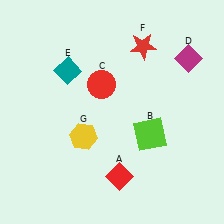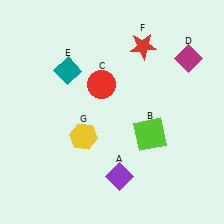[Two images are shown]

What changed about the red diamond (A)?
In Image 1, A is red. In Image 2, it changed to purple.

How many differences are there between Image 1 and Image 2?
There is 1 difference between the two images.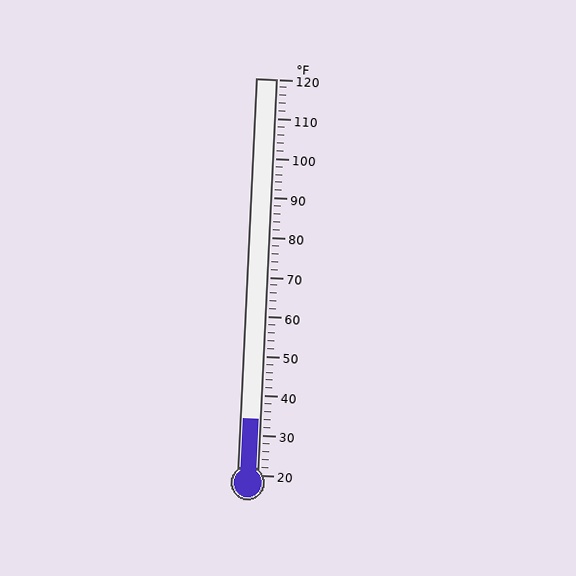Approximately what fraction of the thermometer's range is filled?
The thermometer is filled to approximately 15% of its range.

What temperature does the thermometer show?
The thermometer shows approximately 34°F.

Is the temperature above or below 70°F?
The temperature is below 70°F.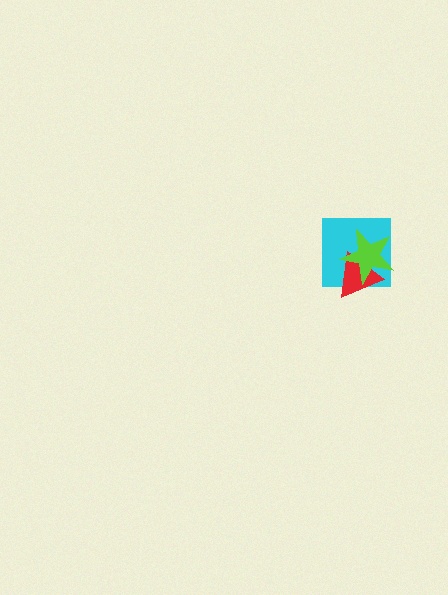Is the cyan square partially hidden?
Yes, it is partially covered by another shape.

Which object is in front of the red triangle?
The lime star is in front of the red triangle.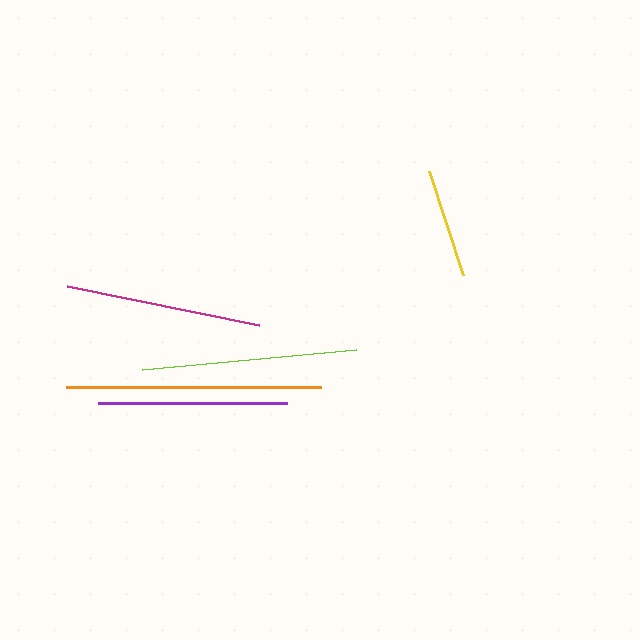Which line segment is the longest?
The orange line is the longest at approximately 255 pixels.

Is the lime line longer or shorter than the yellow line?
The lime line is longer than the yellow line.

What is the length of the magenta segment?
The magenta segment is approximately 196 pixels long.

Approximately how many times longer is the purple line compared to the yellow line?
The purple line is approximately 1.7 times the length of the yellow line.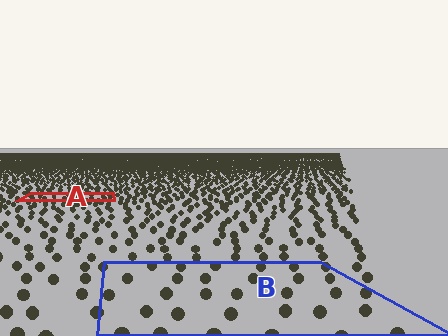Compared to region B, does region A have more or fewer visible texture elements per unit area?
Region A has more texture elements per unit area — they are packed more densely because it is farther away.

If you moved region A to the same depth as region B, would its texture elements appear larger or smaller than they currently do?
They would appear larger. At a closer depth, the same texture elements are projected at a bigger on-screen size.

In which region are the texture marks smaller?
The texture marks are smaller in region A, because it is farther away.